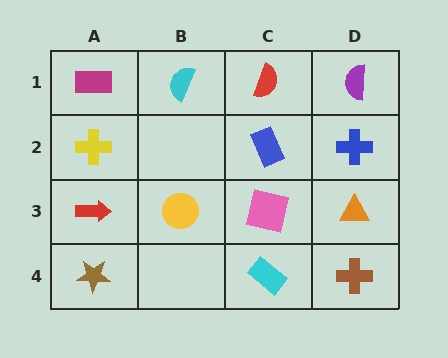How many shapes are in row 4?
3 shapes.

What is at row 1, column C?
A red semicircle.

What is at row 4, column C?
A cyan rectangle.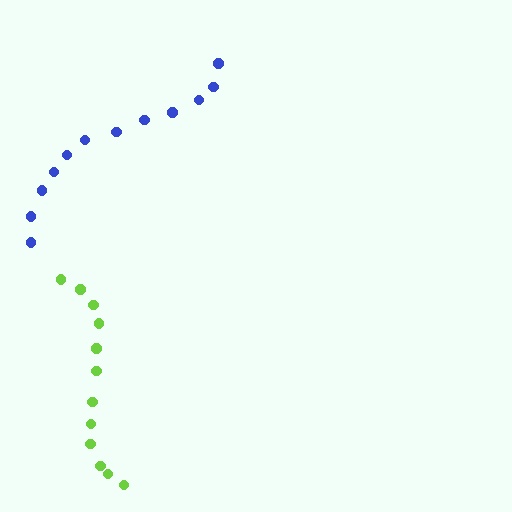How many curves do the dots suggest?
There are 2 distinct paths.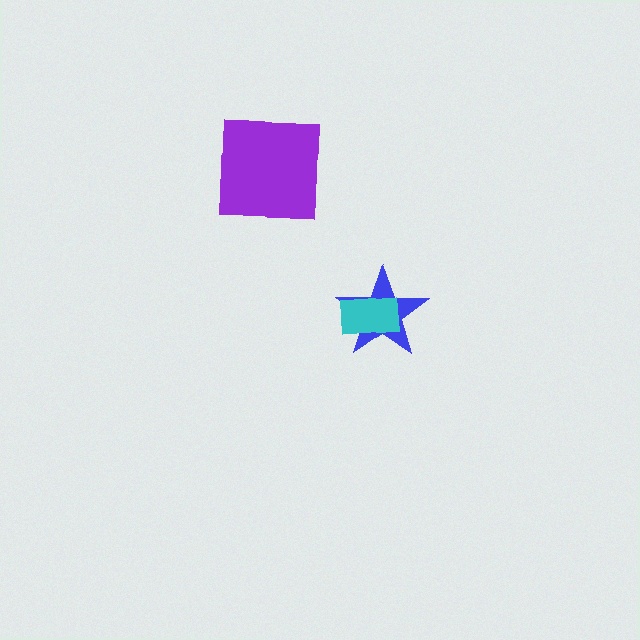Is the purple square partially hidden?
No, no other shape covers it.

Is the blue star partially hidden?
Yes, it is partially covered by another shape.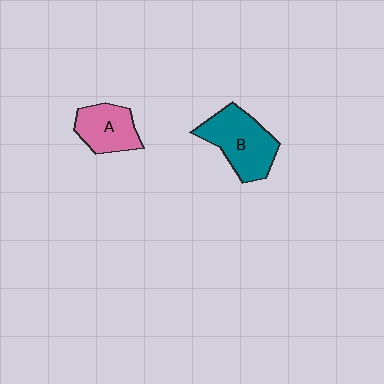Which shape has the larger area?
Shape B (teal).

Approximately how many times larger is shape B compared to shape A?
Approximately 1.4 times.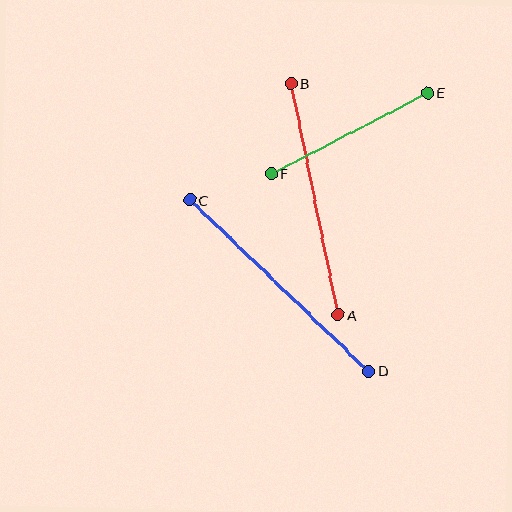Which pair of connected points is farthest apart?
Points C and D are farthest apart.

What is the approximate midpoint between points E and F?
The midpoint is at approximately (350, 133) pixels.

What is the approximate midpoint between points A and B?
The midpoint is at approximately (315, 199) pixels.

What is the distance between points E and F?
The distance is approximately 176 pixels.